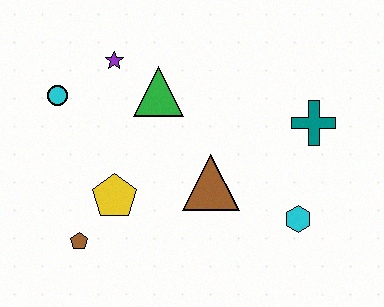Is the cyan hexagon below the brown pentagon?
No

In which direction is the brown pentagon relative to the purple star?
The brown pentagon is below the purple star.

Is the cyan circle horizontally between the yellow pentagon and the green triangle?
No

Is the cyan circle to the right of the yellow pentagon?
No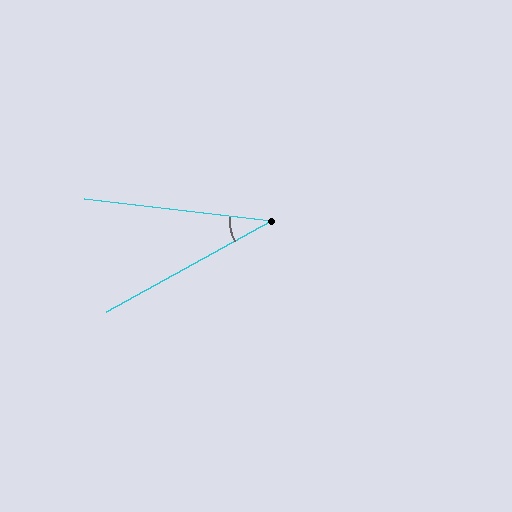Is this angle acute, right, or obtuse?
It is acute.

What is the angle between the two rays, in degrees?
Approximately 36 degrees.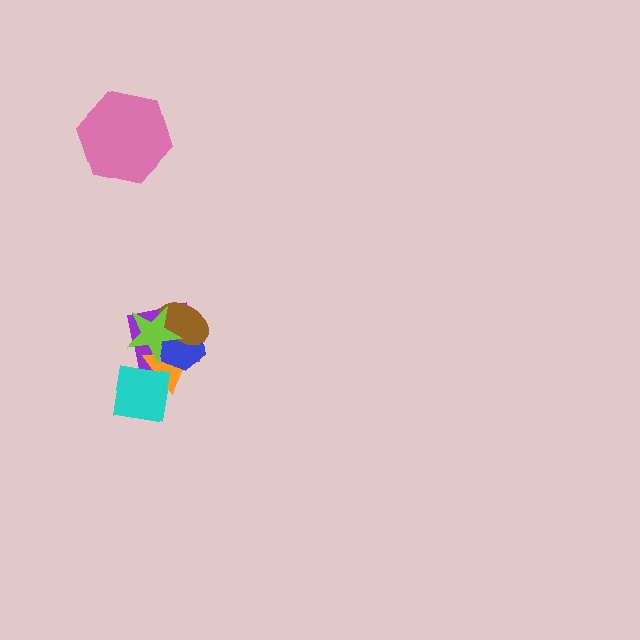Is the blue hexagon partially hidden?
Yes, it is partially covered by another shape.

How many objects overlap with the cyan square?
2 objects overlap with the cyan square.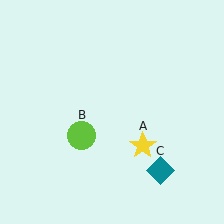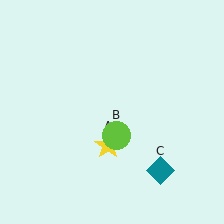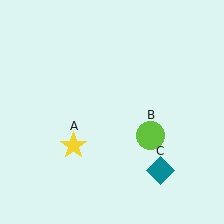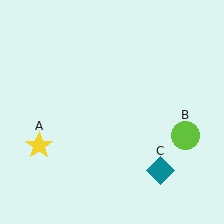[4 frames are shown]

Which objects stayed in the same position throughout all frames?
Teal diamond (object C) remained stationary.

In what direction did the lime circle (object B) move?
The lime circle (object B) moved right.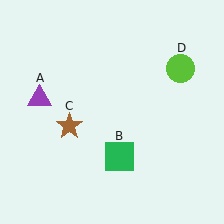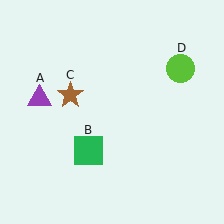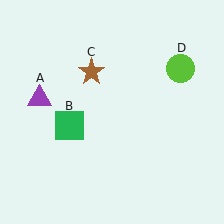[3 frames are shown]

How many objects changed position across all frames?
2 objects changed position: green square (object B), brown star (object C).